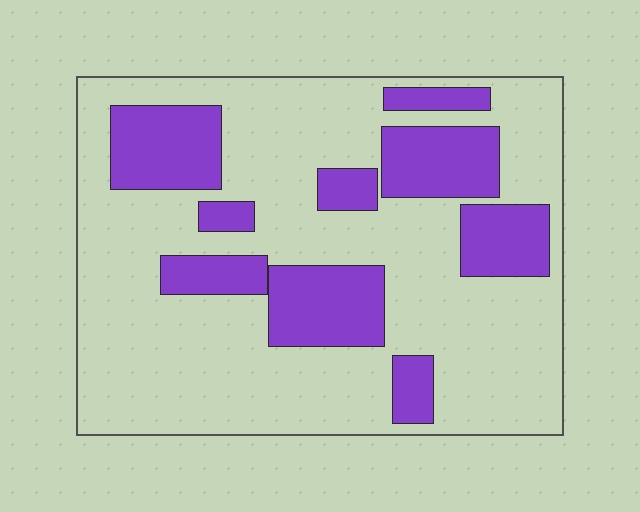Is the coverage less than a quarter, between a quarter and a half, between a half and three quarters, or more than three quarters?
Between a quarter and a half.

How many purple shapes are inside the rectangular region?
9.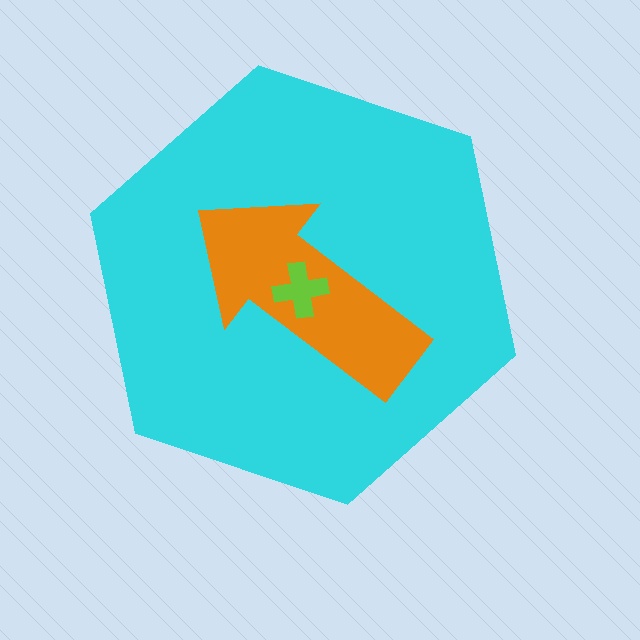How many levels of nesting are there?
3.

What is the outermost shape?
The cyan hexagon.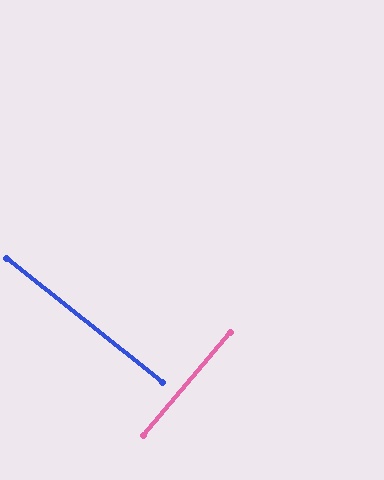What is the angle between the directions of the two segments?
Approximately 88 degrees.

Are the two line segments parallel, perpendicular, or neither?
Perpendicular — they meet at approximately 88°.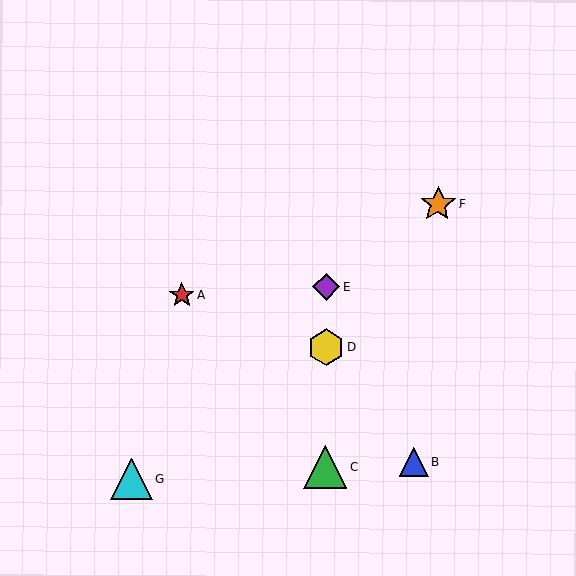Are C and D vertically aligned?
Yes, both are at x≈325.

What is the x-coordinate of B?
Object B is at x≈414.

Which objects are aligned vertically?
Objects C, D, E are aligned vertically.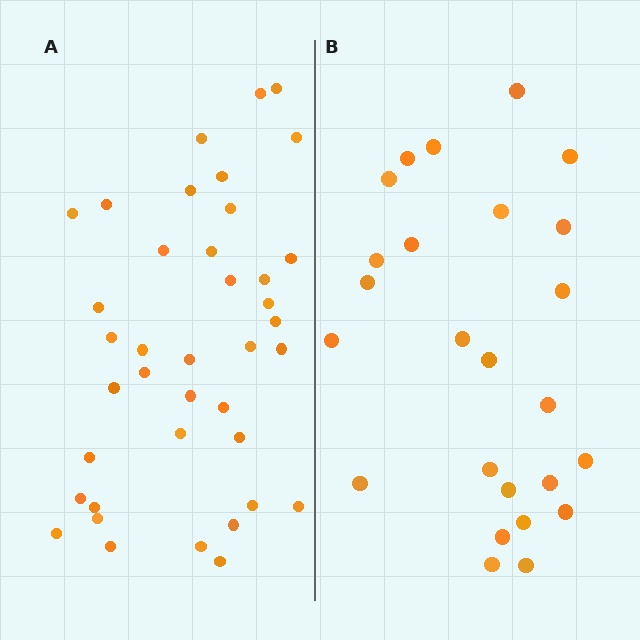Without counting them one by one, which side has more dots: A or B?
Region A (the left region) has more dots.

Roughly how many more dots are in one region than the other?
Region A has approximately 15 more dots than region B.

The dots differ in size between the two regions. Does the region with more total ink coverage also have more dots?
No. Region B has more total ink coverage because its dots are larger, but region A actually contains more individual dots. Total area can be misleading — the number of items is what matters here.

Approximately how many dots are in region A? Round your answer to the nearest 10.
About 40 dots. (The exact count is 39, which rounds to 40.)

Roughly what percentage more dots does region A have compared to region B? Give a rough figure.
About 55% more.